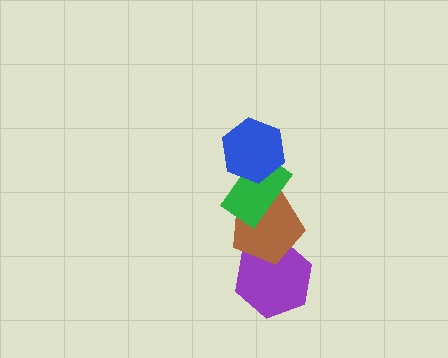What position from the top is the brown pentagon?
The brown pentagon is 3rd from the top.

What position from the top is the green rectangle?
The green rectangle is 2nd from the top.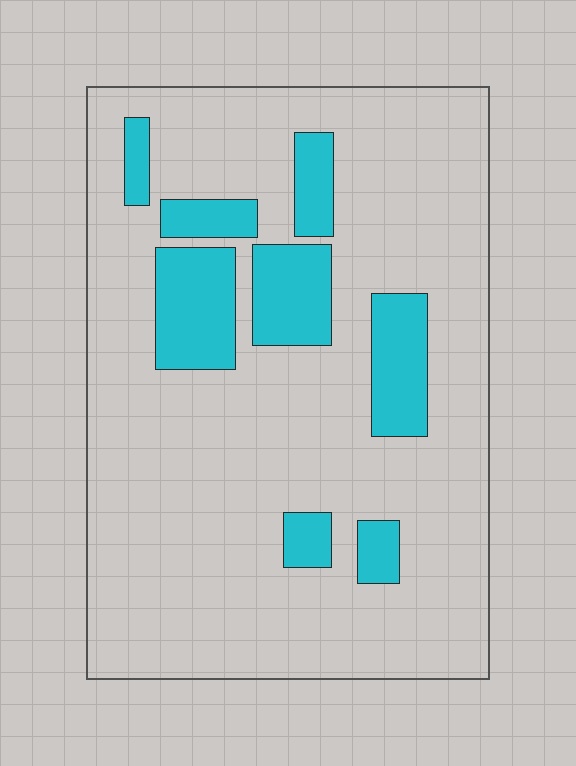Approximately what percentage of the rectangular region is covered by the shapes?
Approximately 20%.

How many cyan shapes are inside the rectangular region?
8.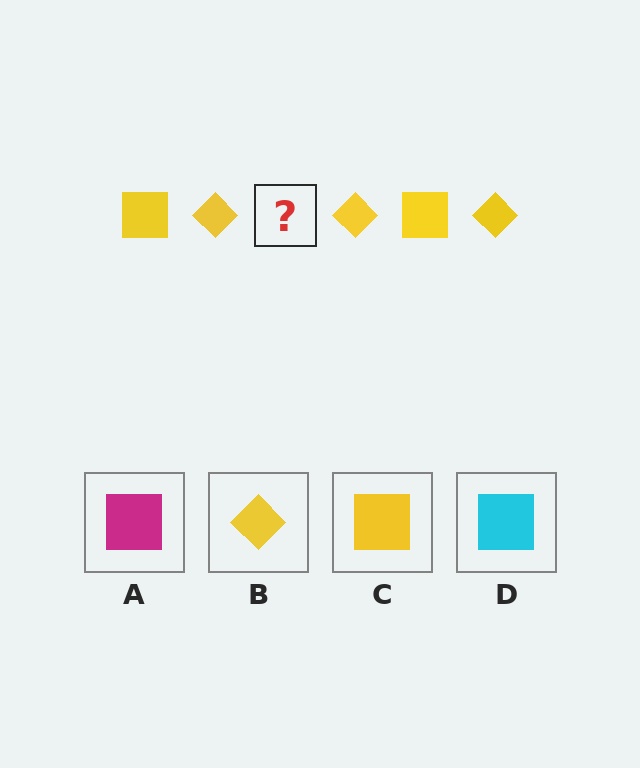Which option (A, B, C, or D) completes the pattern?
C.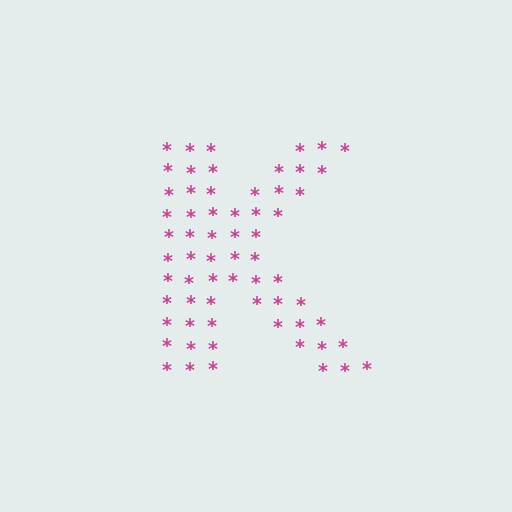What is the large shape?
The large shape is the letter K.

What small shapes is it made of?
It is made of small asterisks.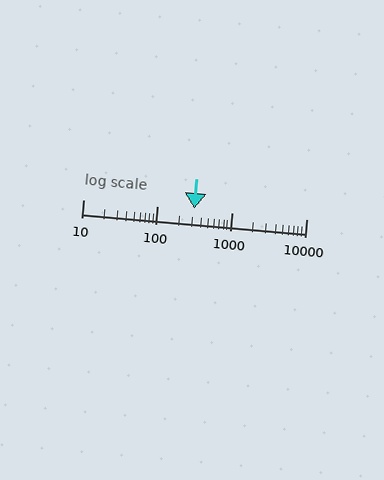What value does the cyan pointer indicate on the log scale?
The pointer indicates approximately 310.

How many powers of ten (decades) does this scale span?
The scale spans 3 decades, from 10 to 10000.